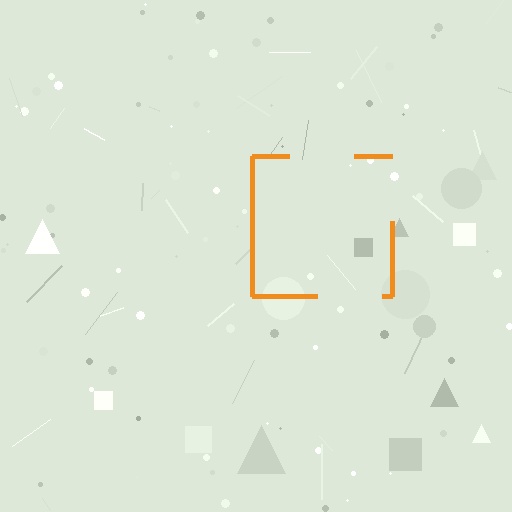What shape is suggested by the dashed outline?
The dashed outline suggests a square.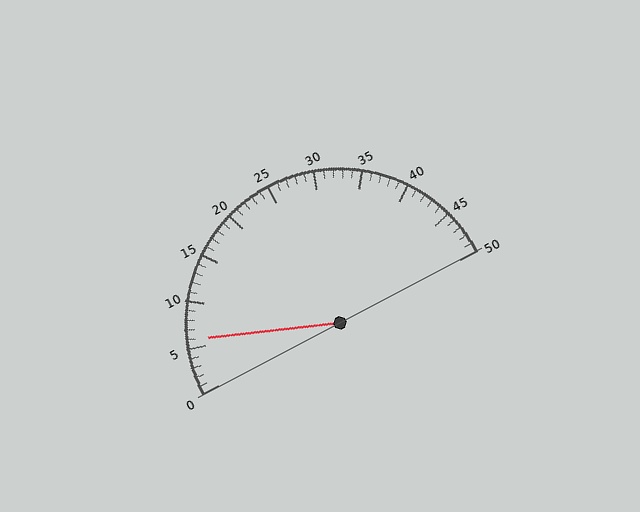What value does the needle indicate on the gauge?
The needle indicates approximately 6.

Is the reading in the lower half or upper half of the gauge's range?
The reading is in the lower half of the range (0 to 50).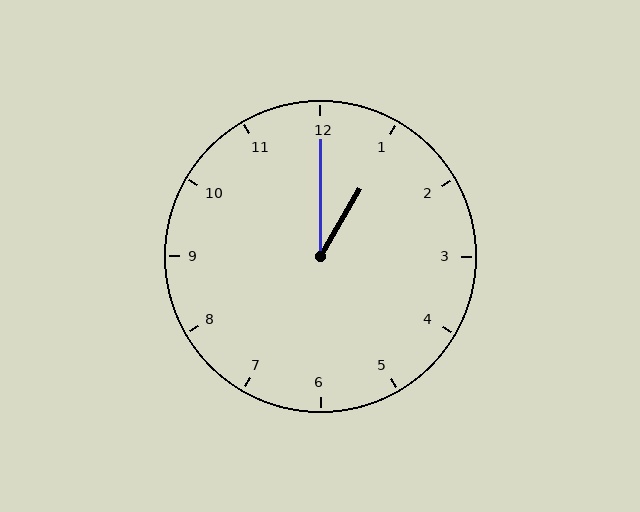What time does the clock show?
1:00.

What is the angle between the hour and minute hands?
Approximately 30 degrees.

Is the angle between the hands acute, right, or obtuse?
It is acute.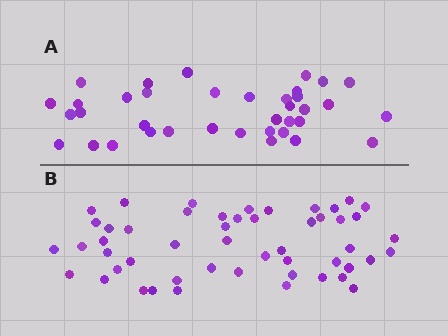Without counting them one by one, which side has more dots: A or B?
Region B (the bottom region) has more dots.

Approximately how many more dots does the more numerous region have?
Region B has approximately 15 more dots than region A.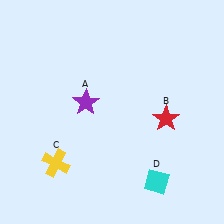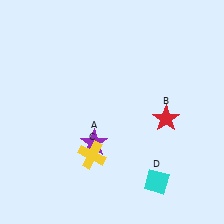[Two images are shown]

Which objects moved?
The objects that moved are: the purple star (A), the yellow cross (C).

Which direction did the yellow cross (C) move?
The yellow cross (C) moved right.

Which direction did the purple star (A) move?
The purple star (A) moved down.